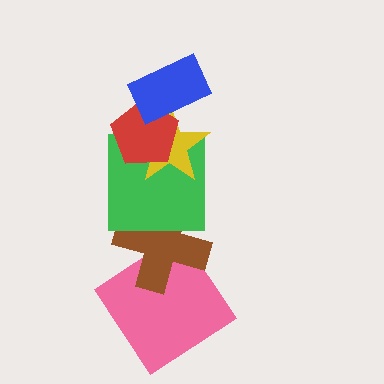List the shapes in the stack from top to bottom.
From top to bottom: the blue rectangle, the red pentagon, the yellow star, the green square, the brown cross, the pink diamond.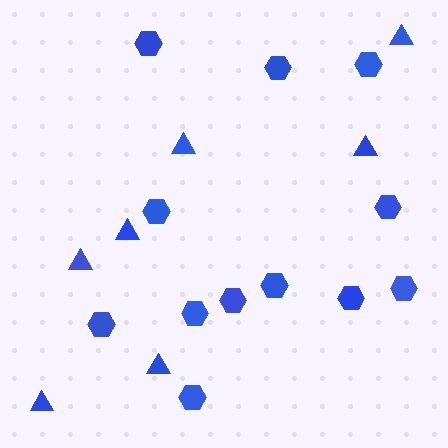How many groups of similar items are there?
There are 2 groups: one group of triangles (7) and one group of hexagons (12).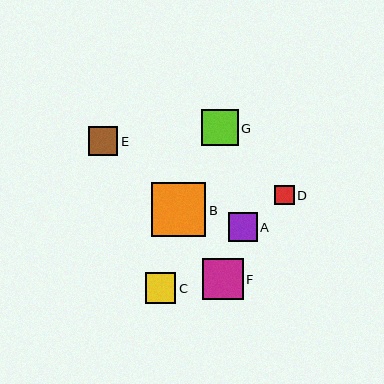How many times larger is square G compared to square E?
Square G is approximately 1.2 times the size of square E.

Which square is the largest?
Square B is the largest with a size of approximately 54 pixels.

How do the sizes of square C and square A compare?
Square C and square A are approximately the same size.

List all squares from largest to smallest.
From largest to smallest: B, F, G, C, E, A, D.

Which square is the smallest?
Square D is the smallest with a size of approximately 19 pixels.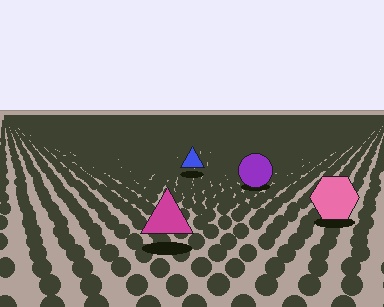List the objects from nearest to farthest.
From nearest to farthest: the magenta triangle, the pink hexagon, the purple circle, the blue triangle.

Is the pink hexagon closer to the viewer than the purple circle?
Yes. The pink hexagon is closer — you can tell from the texture gradient: the ground texture is coarser near it.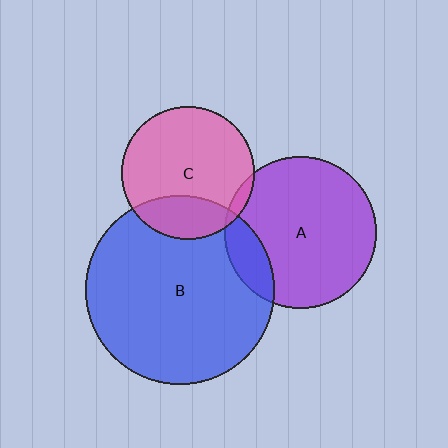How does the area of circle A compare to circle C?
Approximately 1.3 times.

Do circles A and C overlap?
Yes.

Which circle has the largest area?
Circle B (blue).